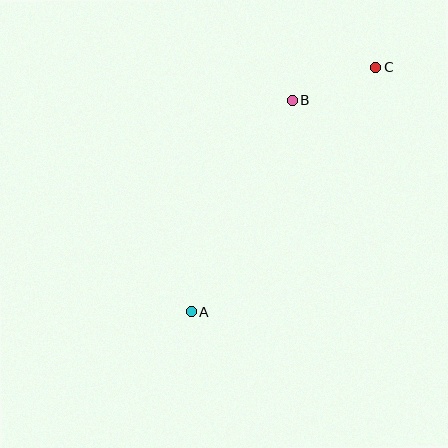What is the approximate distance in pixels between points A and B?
The distance between A and B is approximately 234 pixels.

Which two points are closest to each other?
Points B and C are closest to each other.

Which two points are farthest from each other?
Points A and C are farthest from each other.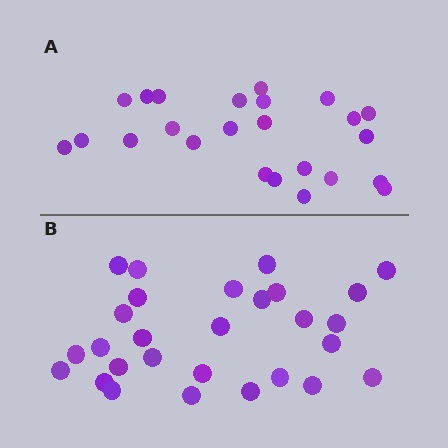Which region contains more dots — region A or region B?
Region B (the bottom region) has more dots.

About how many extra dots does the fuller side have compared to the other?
Region B has about 4 more dots than region A.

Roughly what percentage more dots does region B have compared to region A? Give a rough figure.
About 15% more.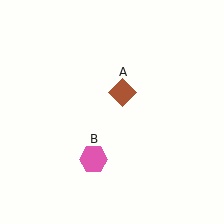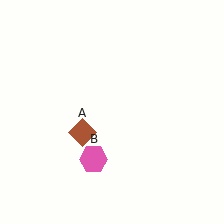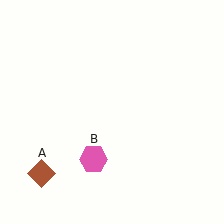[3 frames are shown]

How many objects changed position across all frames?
1 object changed position: brown diamond (object A).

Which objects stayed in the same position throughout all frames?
Pink hexagon (object B) remained stationary.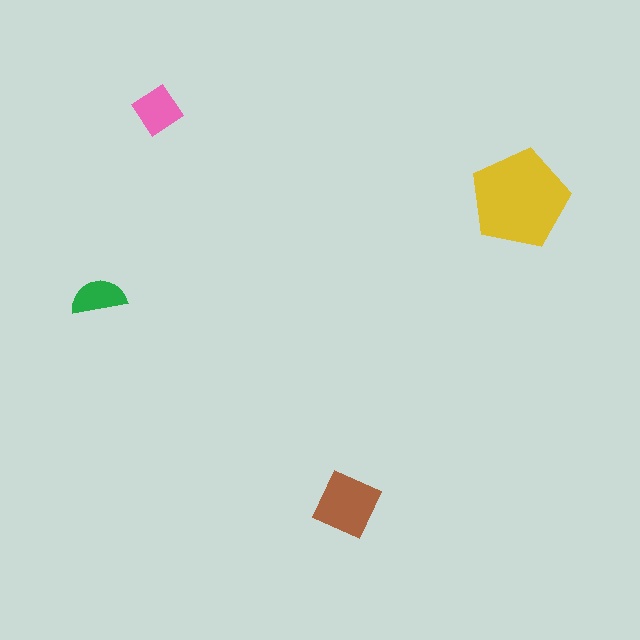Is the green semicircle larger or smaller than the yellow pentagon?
Smaller.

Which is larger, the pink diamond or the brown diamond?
The brown diamond.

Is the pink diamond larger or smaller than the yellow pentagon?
Smaller.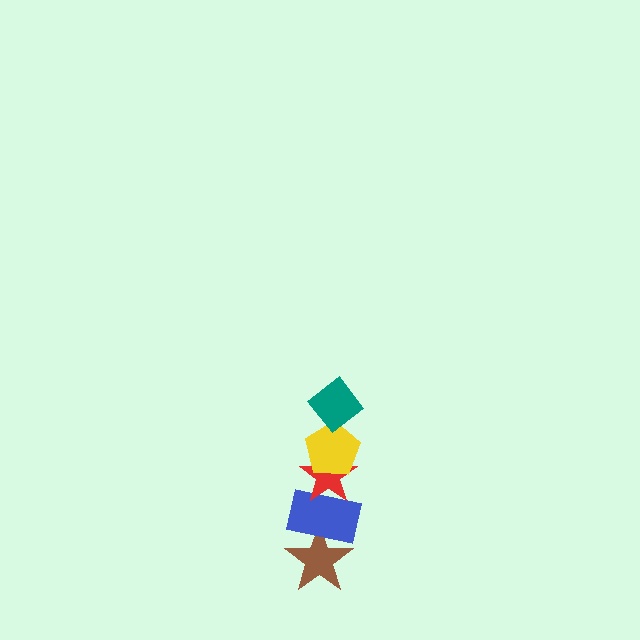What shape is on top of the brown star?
The blue rectangle is on top of the brown star.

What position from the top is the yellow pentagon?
The yellow pentagon is 2nd from the top.